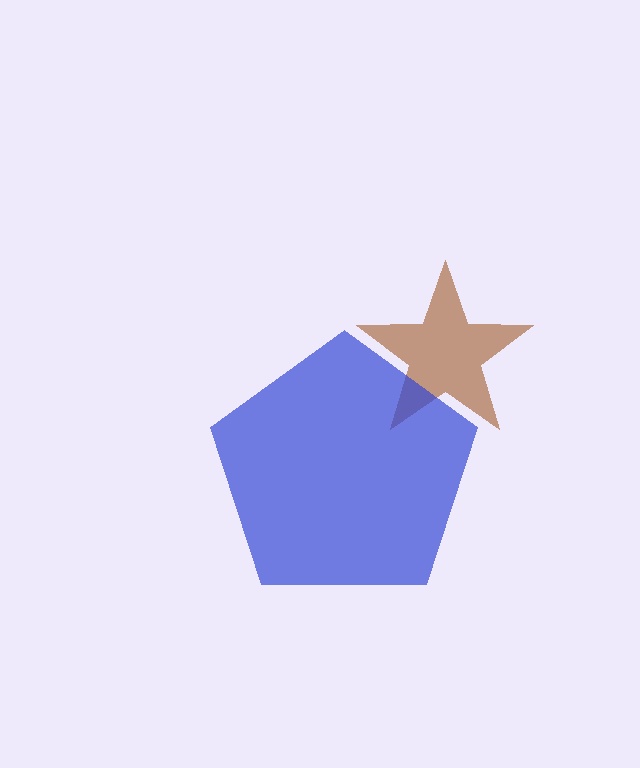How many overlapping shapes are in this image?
There are 2 overlapping shapes in the image.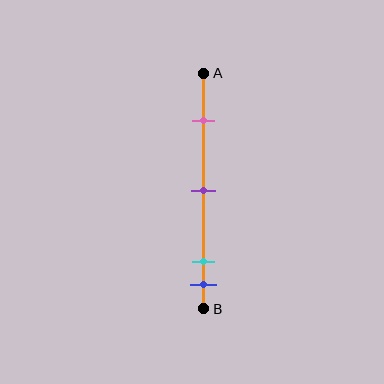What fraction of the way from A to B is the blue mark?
The blue mark is approximately 90% (0.9) of the way from A to B.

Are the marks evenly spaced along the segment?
No, the marks are not evenly spaced.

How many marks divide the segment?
There are 4 marks dividing the segment.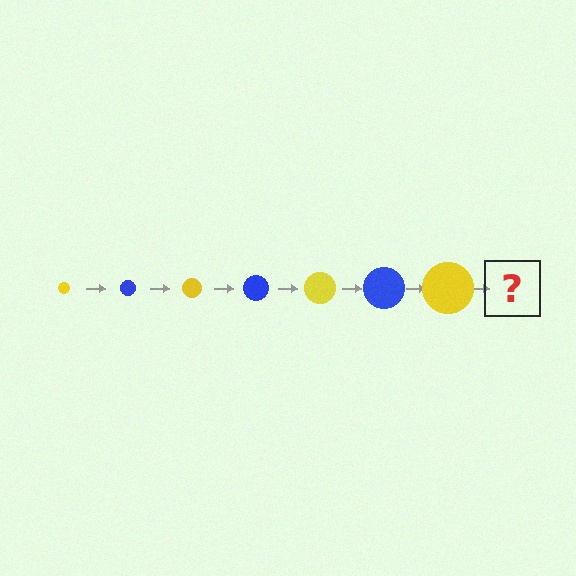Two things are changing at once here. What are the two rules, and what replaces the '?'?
The two rules are that the circle grows larger each step and the color cycles through yellow and blue. The '?' should be a blue circle, larger than the previous one.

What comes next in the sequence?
The next element should be a blue circle, larger than the previous one.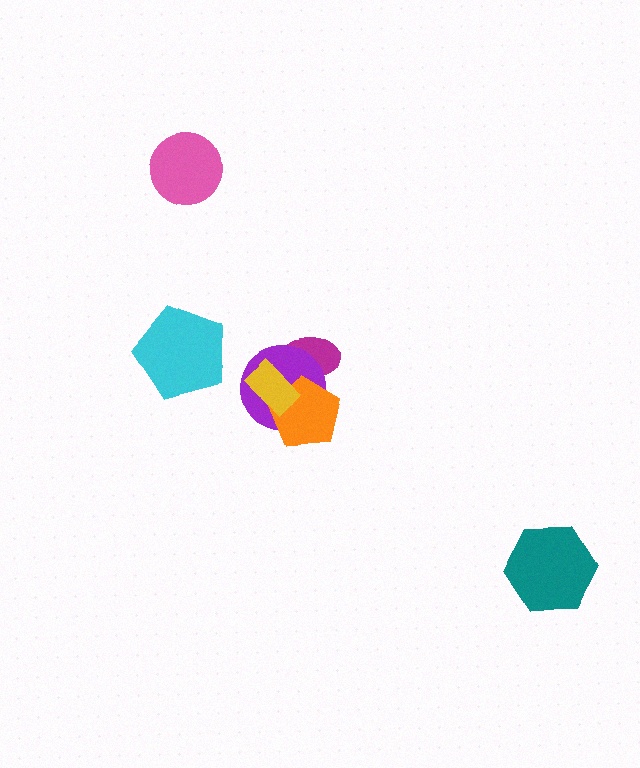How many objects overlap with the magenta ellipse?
3 objects overlap with the magenta ellipse.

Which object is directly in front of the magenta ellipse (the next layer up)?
The purple circle is directly in front of the magenta ellipse.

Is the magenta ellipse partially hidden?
Yes, it is partially covered by another shape.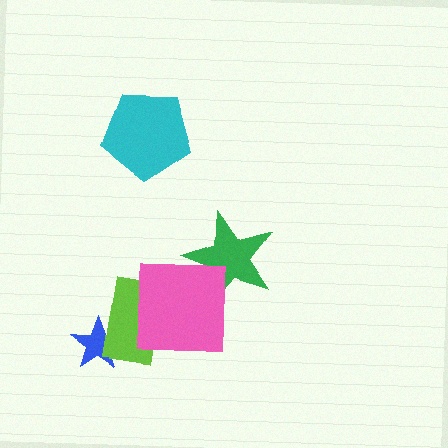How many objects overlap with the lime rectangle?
2 objects overlap with the lime rectangle.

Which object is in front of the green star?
The pink square is in front of the green star.